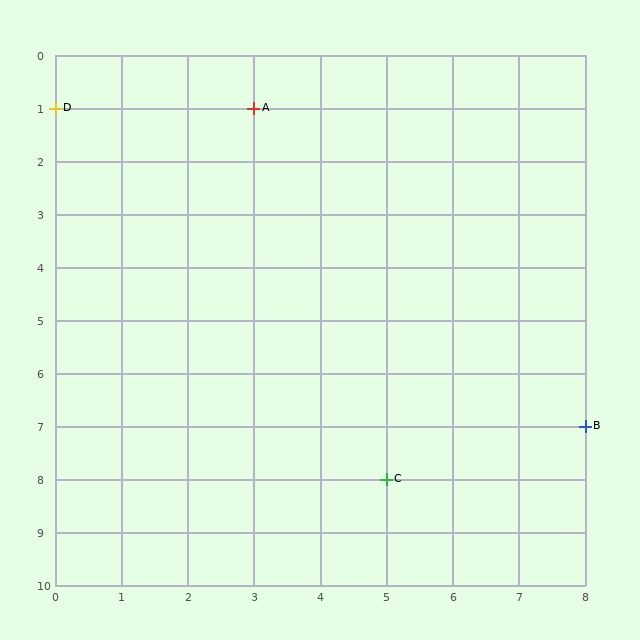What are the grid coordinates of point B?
Point B is at grid coordinates (8, 7).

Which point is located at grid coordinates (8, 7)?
Point B is at (8, 7).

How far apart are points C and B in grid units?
Points C and B are 3 columns and 1 row apart (about 3.2 grid units diagonally).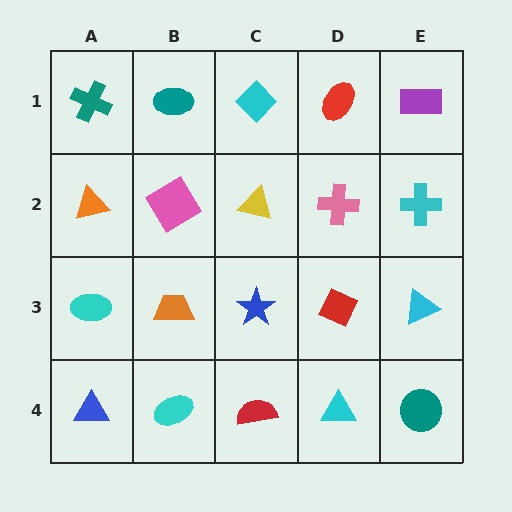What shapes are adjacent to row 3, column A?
An orange triangle (row 2, column A), a blue triangle (row 4, column A), an orange trapezoid (row 3, column B).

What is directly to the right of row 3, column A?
An orange trapezoid.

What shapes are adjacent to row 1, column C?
A yellow triangle (row 2, column C), a teal ellipse (row 1, column B), a red ellipse (row 1, column D).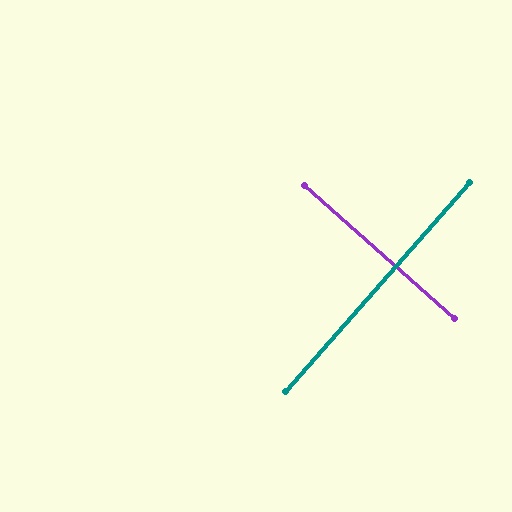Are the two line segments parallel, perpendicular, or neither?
Perpendicular — they meet at approximately 90°.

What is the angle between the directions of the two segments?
Approximately 90 degrees.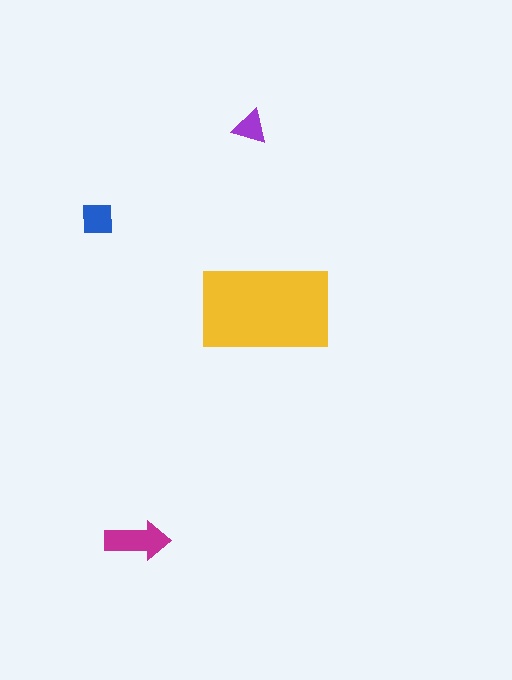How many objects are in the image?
There are 4 objects in the image.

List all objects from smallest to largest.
The purple triangle, the blue square, the magenta arrow, the yellow rectangle.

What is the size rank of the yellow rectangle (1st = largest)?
1st.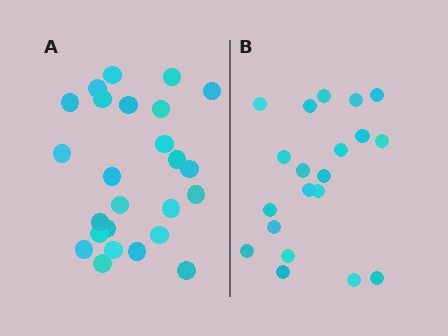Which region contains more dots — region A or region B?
Region A (the left region) has more dots.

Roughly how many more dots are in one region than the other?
Region A has about 5 more dots than region B.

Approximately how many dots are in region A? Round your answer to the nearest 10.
About 20 dots. (The exact count is 25, which rounds to 20.)